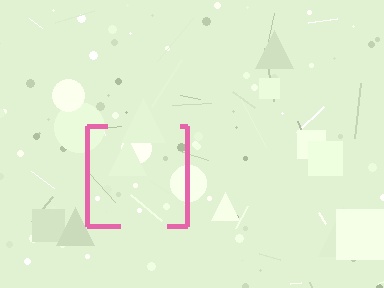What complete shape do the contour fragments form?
The contour fragments form a square.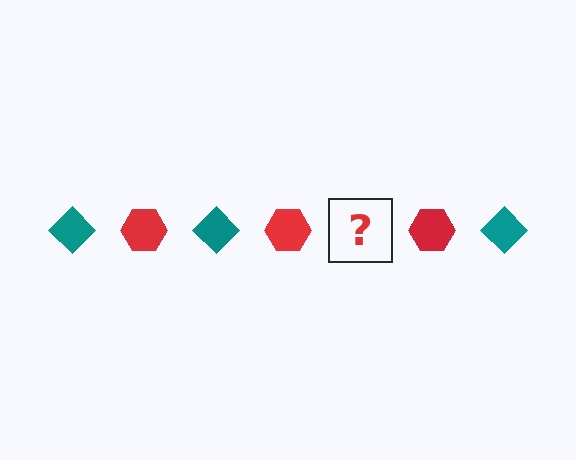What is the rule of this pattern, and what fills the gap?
The rule is that the pattern alternates between teal diamond and red hexagon. The gap should be filled with a teal diamond.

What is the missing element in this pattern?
The missing element is a teal diamond.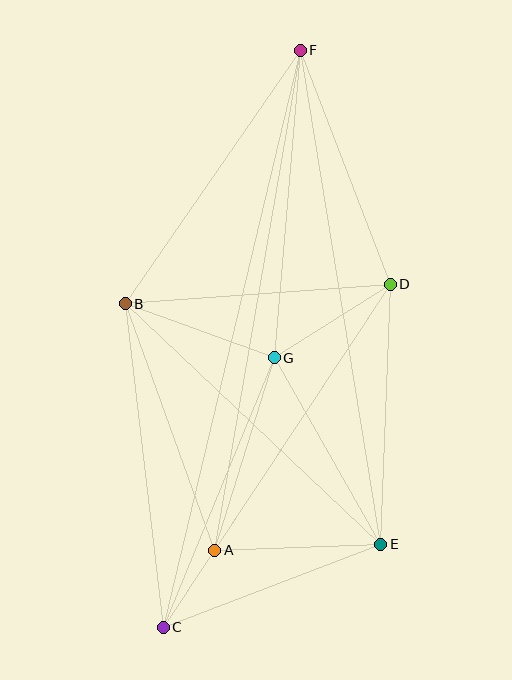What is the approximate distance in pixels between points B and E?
The distance between B and E is approximately 351 pixels.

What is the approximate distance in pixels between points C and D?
The distance between C and D is approximately 411 pixels.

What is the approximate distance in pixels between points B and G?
The distance between B and G is approximately 158 pixels.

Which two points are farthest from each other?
Points C and F are farthest from each other.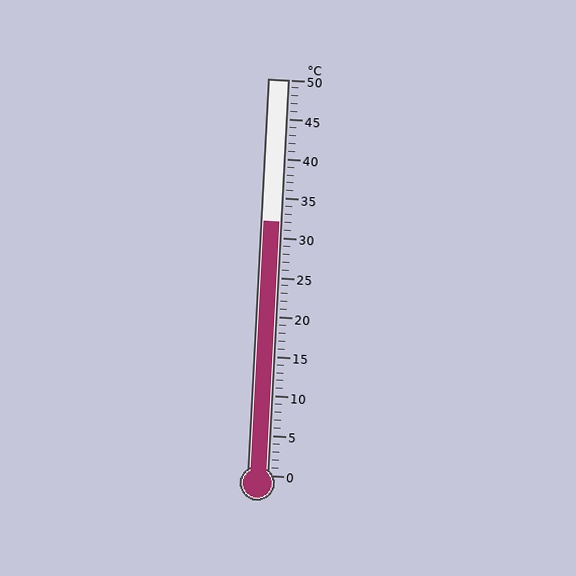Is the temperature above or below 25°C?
The temperature is above 25°C.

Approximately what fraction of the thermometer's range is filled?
The thermometer is filled to approximately 65% of its range.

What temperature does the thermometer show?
The thermometer shows approximately 32°C.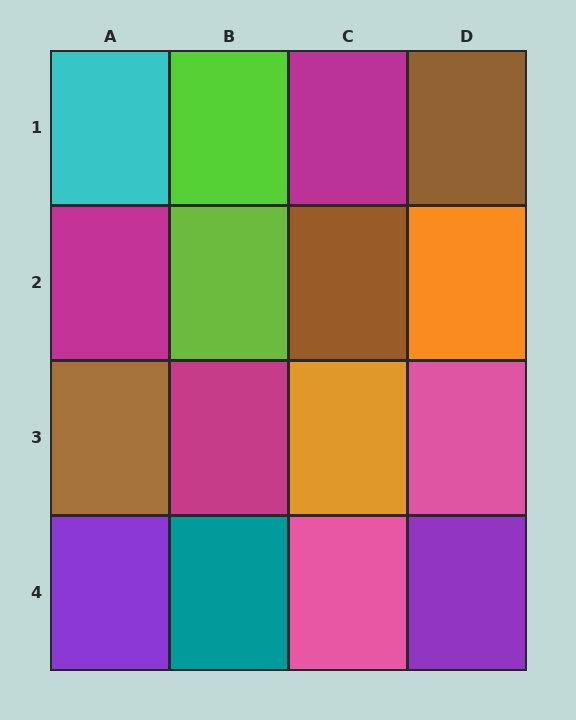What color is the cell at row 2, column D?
Orange.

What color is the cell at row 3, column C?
Orange.